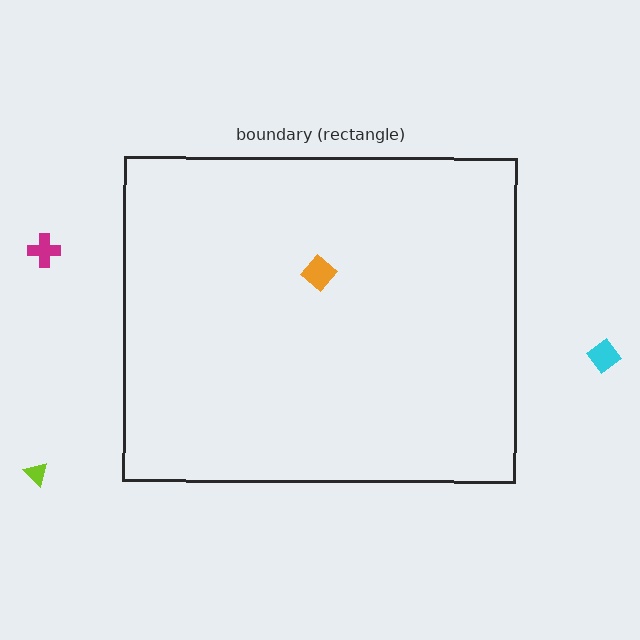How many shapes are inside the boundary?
1 inside, 3 outside.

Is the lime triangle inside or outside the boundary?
Outside.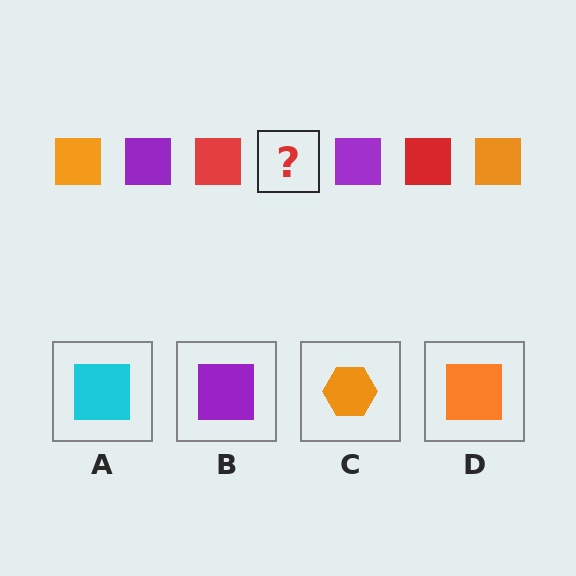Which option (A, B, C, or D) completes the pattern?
D.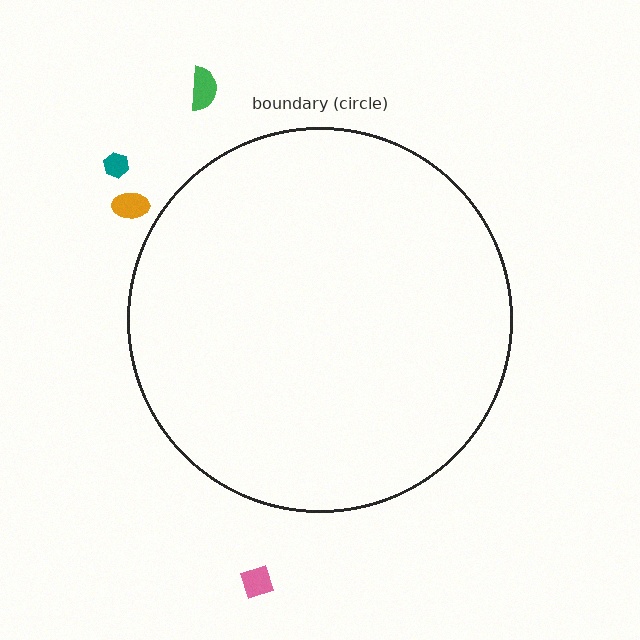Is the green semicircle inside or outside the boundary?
Outside.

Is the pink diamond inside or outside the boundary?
Outside.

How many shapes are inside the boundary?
0 inside, 4 outside.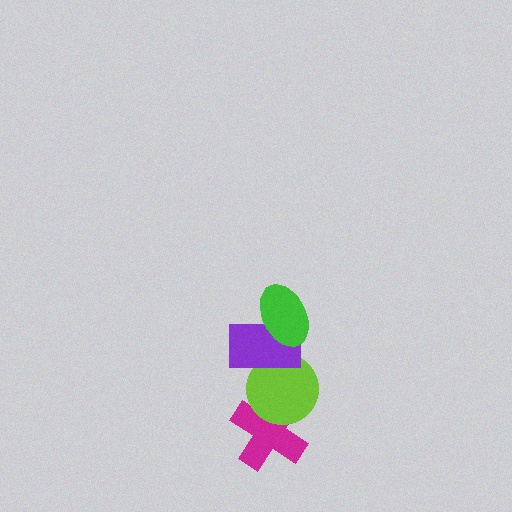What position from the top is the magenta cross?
The magenta cross is 4th from the top.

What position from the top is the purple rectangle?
The purple rectangle is 2nd from the top.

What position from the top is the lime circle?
The lime circle is 3rd from the top.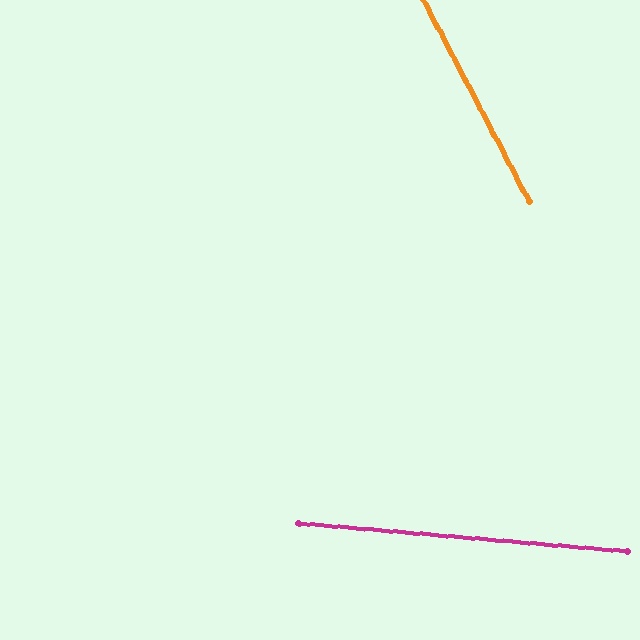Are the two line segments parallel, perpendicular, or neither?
Neither parallel nor perpendicular — they differ by about 57°.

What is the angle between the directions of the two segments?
Approximately 57 degrees.